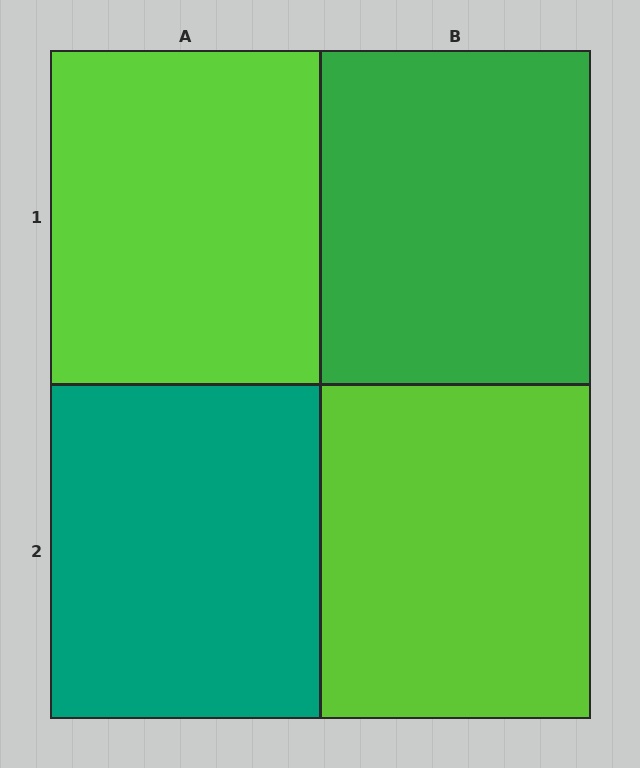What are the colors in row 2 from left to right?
Teal, lime.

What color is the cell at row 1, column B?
Green.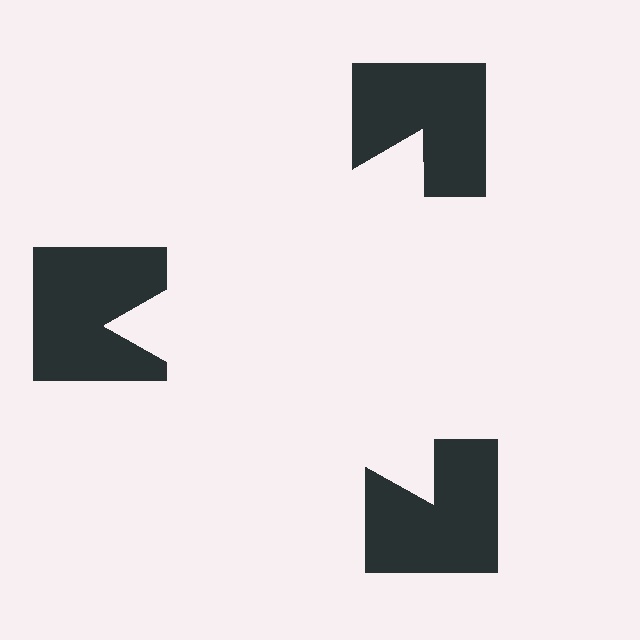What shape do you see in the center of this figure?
An illusory triangle — its edges are inferred from the aligned wedge cuts in the notched squares, not physically drawn.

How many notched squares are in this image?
There are 3 — one at each vertex of the illusory triangle.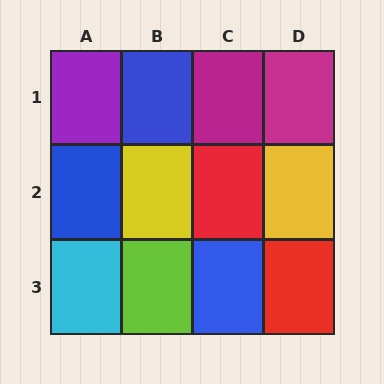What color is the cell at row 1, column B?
Blue.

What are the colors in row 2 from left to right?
Blue, yellow, red, yellow.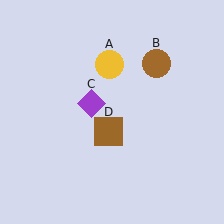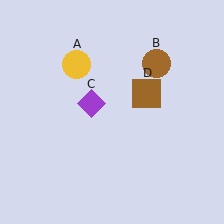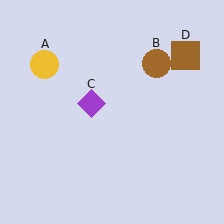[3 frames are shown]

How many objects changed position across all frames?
2 objects changed position: yellow circle (object A), brown square (object D).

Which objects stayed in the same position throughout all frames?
Brown circle (object B) and purple diamond (object C) remained stationary.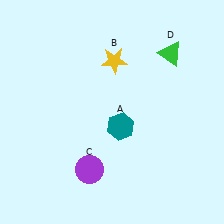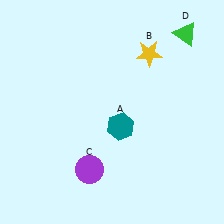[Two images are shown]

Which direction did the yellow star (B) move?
The yellow star (B) moved right.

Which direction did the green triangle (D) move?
The green triangle (D) moved up.